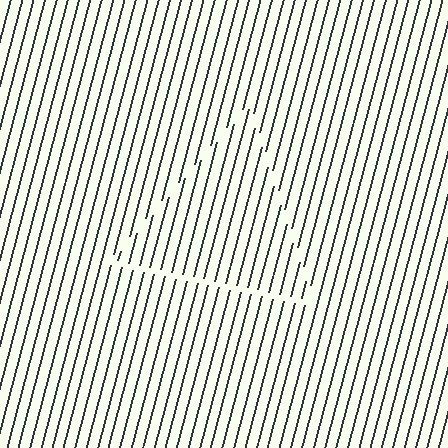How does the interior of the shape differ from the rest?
The interior of the shape contains the same grating, shifted by half a period — the contour is defined by the phase discontinuity where line-ends from the inner and outer gratings abut.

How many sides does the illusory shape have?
3 sides — the line-ends trace a triangle.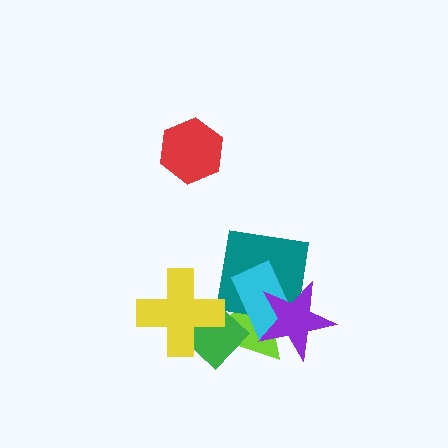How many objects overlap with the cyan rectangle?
4 objects overlap with the cyan rectangle.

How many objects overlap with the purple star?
3 objects overlap with the purple star.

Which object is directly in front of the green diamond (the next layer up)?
The cyan rectangle is directly in front of the green diamond.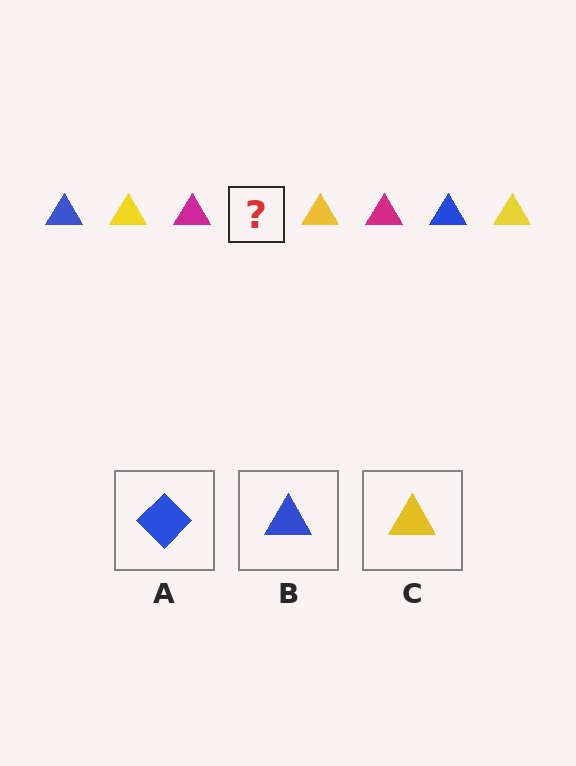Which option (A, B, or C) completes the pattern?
B.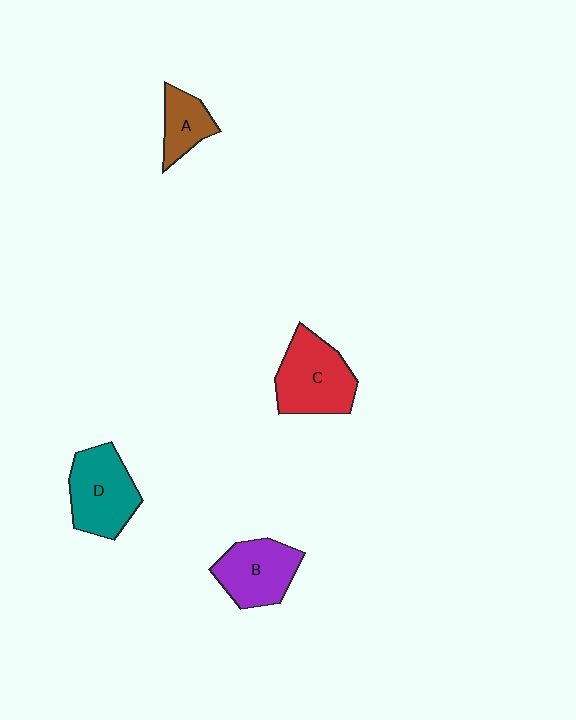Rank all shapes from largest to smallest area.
From largest to smallest: C (red), D (teal), B (purple), A (brown).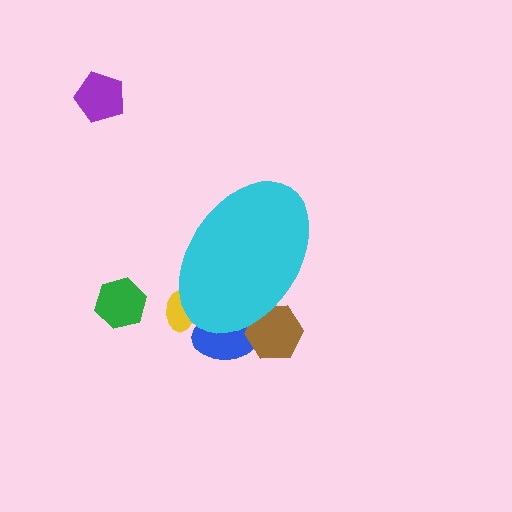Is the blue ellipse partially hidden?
Yes, the blue ellipse is partially hidden behind the cyan ellipse.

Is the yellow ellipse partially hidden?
Yes, the yellow ellipse is partially hidden behind the cyan ellipse.